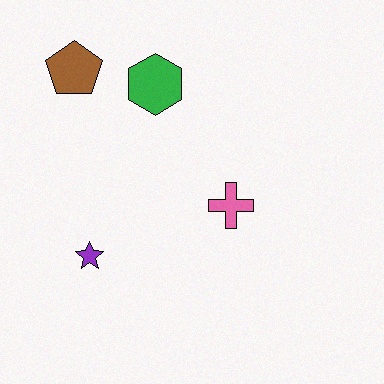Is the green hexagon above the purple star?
Yes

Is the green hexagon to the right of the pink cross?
No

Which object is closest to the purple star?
The pink cross is closest to the purple star.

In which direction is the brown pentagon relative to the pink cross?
The brown pentagon is to the left of the pink cross.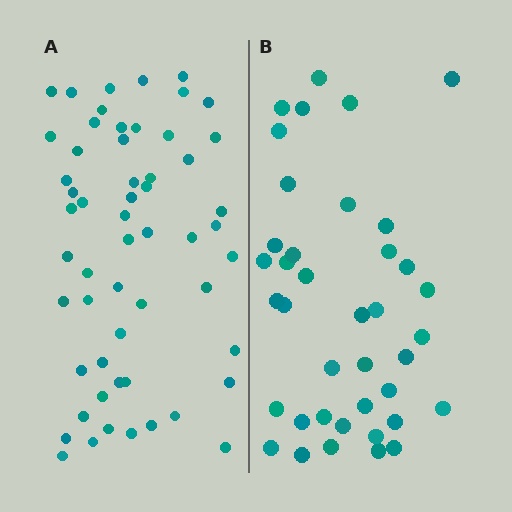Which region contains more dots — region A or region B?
Region A (the left region) has more dots.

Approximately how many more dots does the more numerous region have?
Region A has approximately 15 more dots than region B.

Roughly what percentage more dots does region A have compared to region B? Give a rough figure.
About 45% more.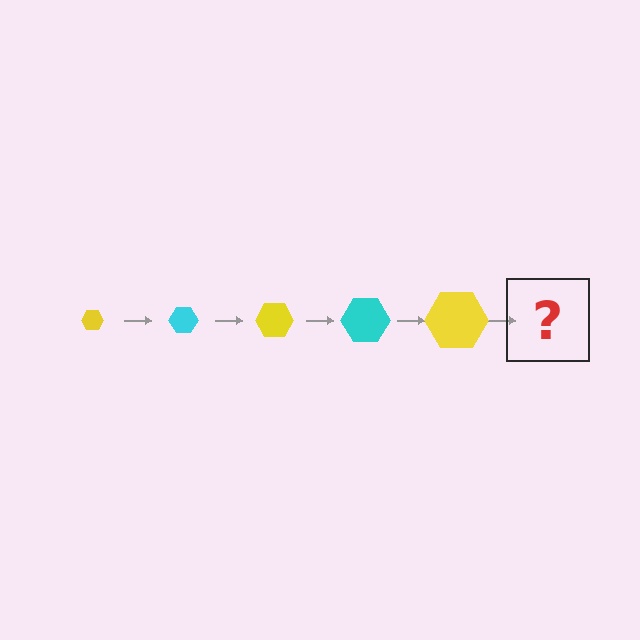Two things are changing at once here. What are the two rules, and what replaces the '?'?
The two rules are that the hexagon grows larger each step and the color cycles through yellow and cyan. The '?' should be a cyan hexagon, larger than the previous one.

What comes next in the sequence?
The next element should be a cyan hexagon, larger than the previous one.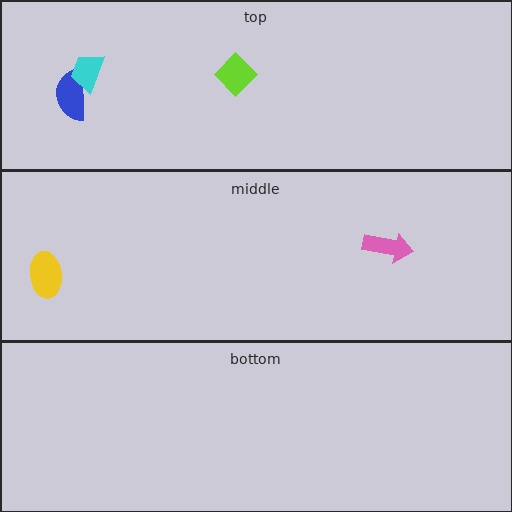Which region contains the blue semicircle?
The top region.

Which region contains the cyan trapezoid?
The top region.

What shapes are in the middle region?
The pink arrow, the yellow ellipse.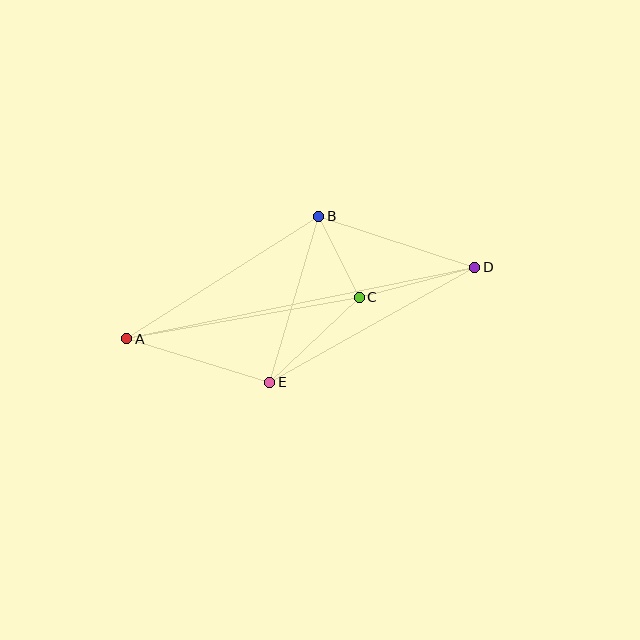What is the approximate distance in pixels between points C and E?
The distance between C and E is approximately 124 pixels.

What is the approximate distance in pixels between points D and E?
The distance between D and E is approximately 235 pixels.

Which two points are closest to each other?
Points B and C are closest to each other.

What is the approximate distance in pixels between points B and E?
The distance between B and E is approximately 173 pixels.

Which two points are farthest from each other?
Points A and D are farthest from each other.